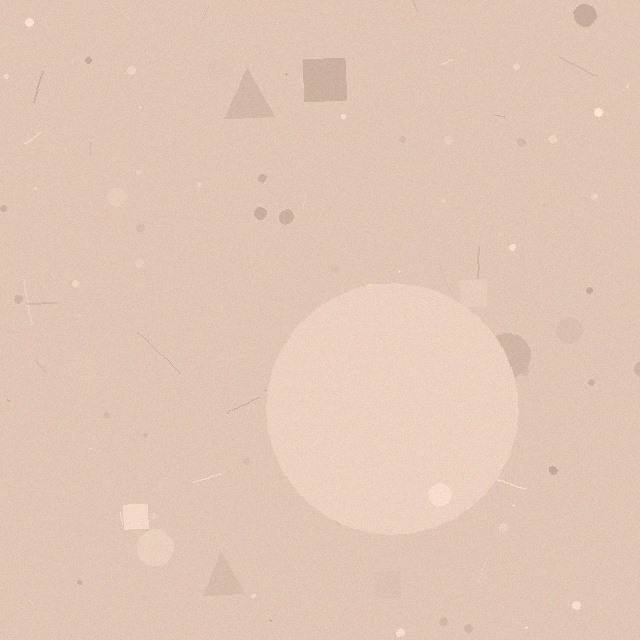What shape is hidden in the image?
A circle is hidden in the image.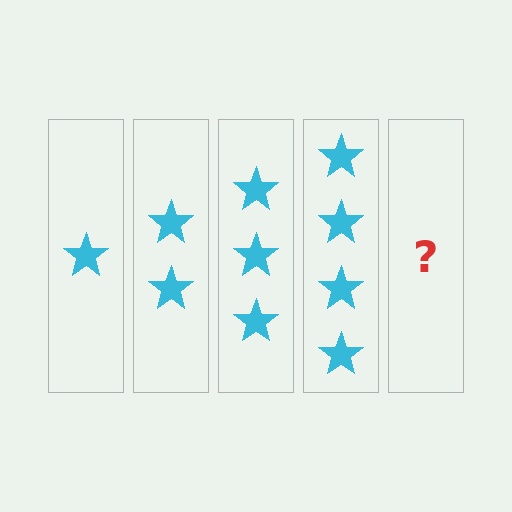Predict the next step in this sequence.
The next step is 5 stars.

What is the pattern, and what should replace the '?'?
The pattern is that each step adds one more star. The '?' should be 5 stars.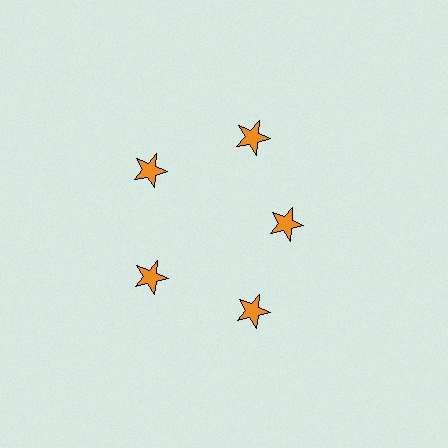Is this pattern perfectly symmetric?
No. The 5 orange stars are arranged in a ring, but one element near the 3 o'clock position is pulled inward toward the center, breaking the 5-fold rotational symmetry.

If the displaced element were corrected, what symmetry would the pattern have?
It would have 5-fold rotational symmetry — the pattern would map onto itself every 72 degrees.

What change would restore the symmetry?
The symmetry would be restored by moving it outward, back onto the ring so that all 5 stars sit at equal angles and equal distance from the center.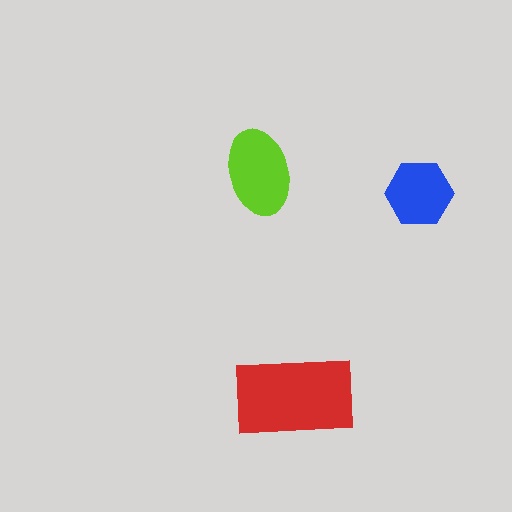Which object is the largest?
The red rectangle.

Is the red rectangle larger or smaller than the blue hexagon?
Larger.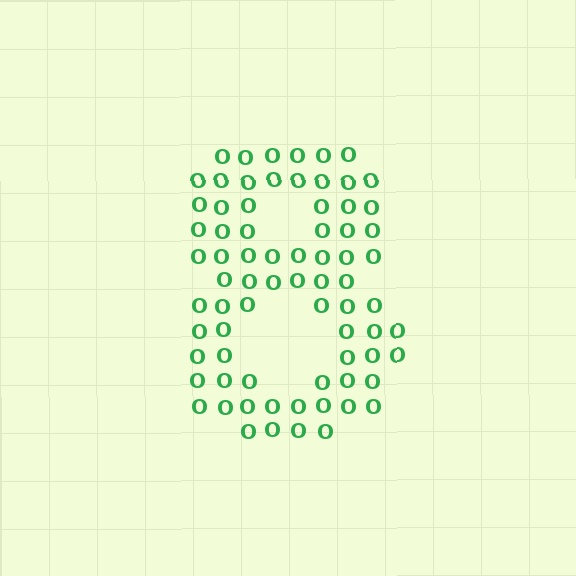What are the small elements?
The small elements are letter O's.